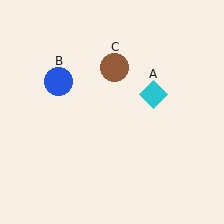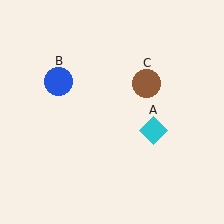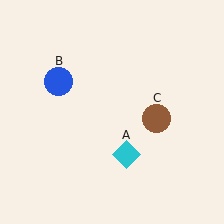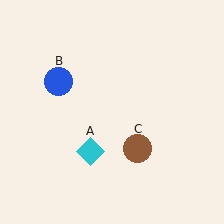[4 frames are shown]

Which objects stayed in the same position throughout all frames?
Blue circle (object B) remained stationary.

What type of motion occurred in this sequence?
The cyan diamond (object A), brown circle (object C) rotated clockwise around the center of the scene.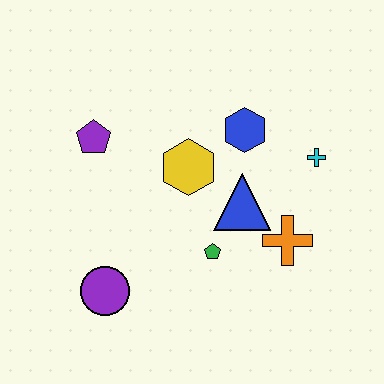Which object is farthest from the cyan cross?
The purple circle is farthest from the cyan cross.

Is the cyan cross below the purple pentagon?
Yes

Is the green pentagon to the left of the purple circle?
No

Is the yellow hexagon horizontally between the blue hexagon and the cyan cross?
No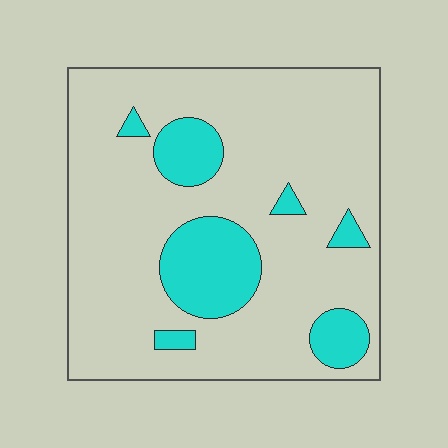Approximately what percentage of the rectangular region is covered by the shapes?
Approximately 20%.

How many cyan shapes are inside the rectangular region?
7.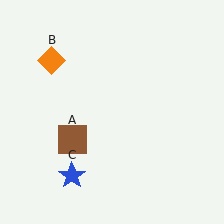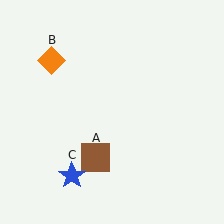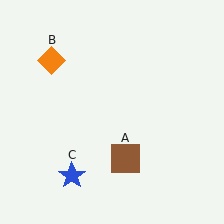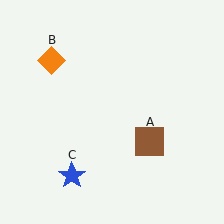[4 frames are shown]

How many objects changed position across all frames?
1 object changed position: brown square (object A).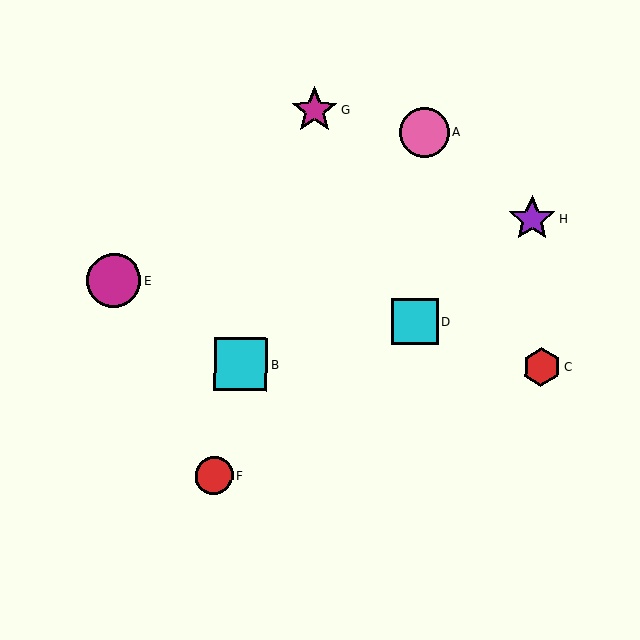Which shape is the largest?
The magenta circle (labeled E) is the largest.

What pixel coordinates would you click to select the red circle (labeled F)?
Click at (214, 476) to select the red circle F.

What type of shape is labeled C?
Shape C is a red hexagon.